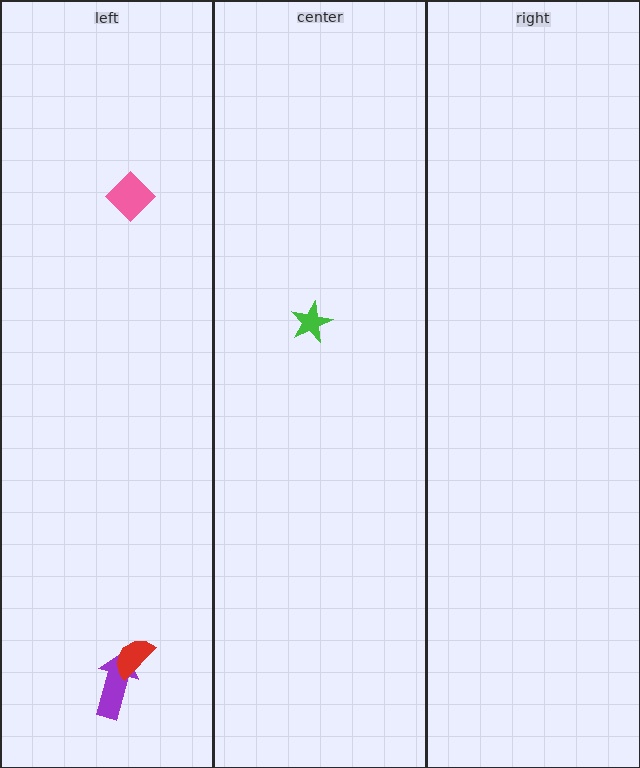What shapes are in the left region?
The purple arrow, the red semicircle, the pink diamond.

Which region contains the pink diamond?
The left region.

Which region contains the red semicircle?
The left region.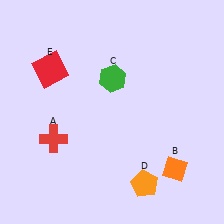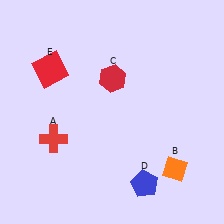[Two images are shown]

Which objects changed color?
C changed from green to red. D changed from orange to blue.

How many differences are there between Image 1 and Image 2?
There are 2 differences between the two images.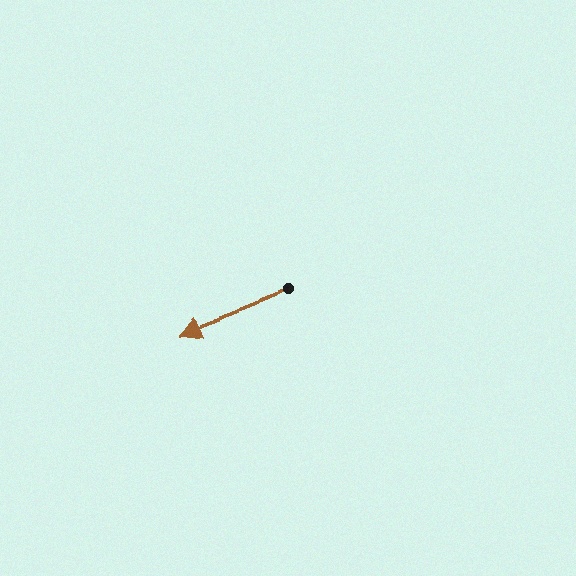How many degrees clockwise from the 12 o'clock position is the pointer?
Approximately 249 degrees.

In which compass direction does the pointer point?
West.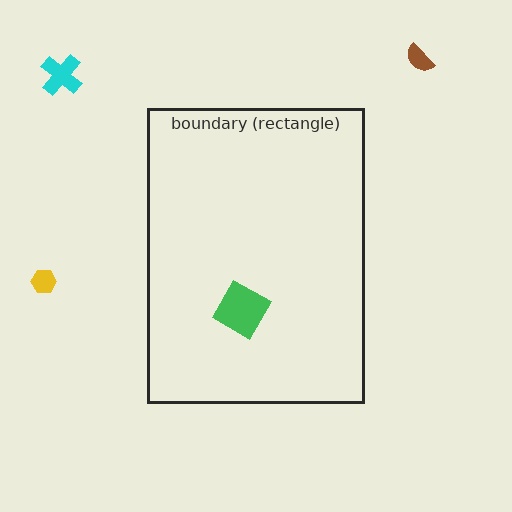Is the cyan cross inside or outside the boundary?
Outside.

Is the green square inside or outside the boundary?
Inside.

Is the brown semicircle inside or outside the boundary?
Outside.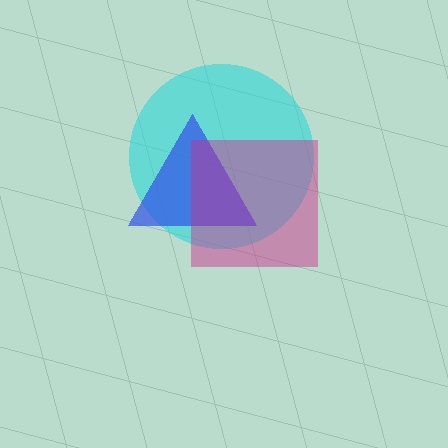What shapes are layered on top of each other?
The layered shapes are: a cyan circle, a blue triangle, a magenta square.